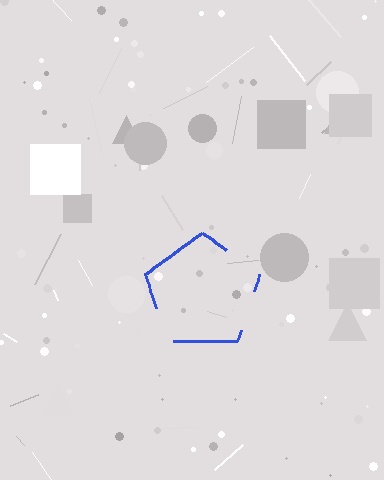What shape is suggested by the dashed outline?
The dashed outline suggests a pentagon.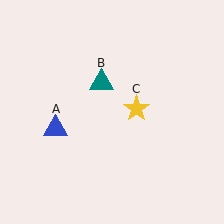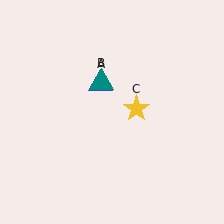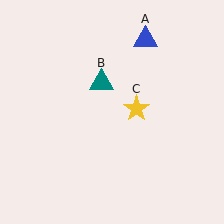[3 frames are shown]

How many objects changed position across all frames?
1 object changed position: blue triangle (object A).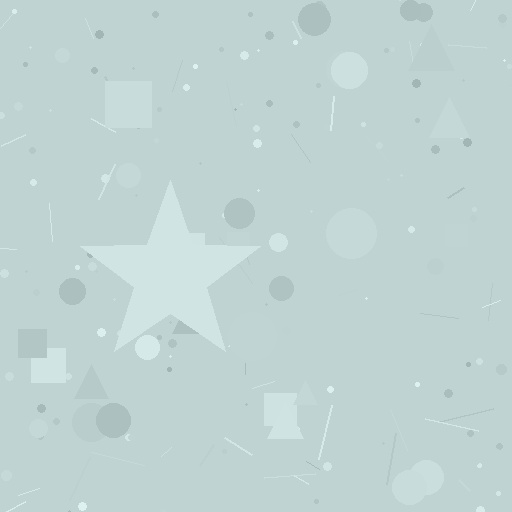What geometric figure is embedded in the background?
A star is embedded in the background.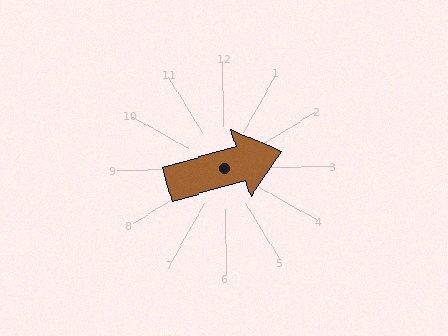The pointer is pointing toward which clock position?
Roughly 3 o'clock.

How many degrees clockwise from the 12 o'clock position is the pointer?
Approximately 75 degrees.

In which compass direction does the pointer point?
East.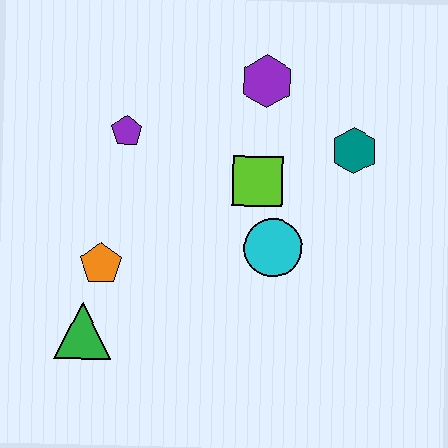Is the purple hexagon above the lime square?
Yes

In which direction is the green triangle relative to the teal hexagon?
The green triangle is to the left of the teal hexagon.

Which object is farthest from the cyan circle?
The green triangle is farthest from the cyan circle.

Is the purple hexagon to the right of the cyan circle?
No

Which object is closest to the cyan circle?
The lime square is closest to the cyan circle.